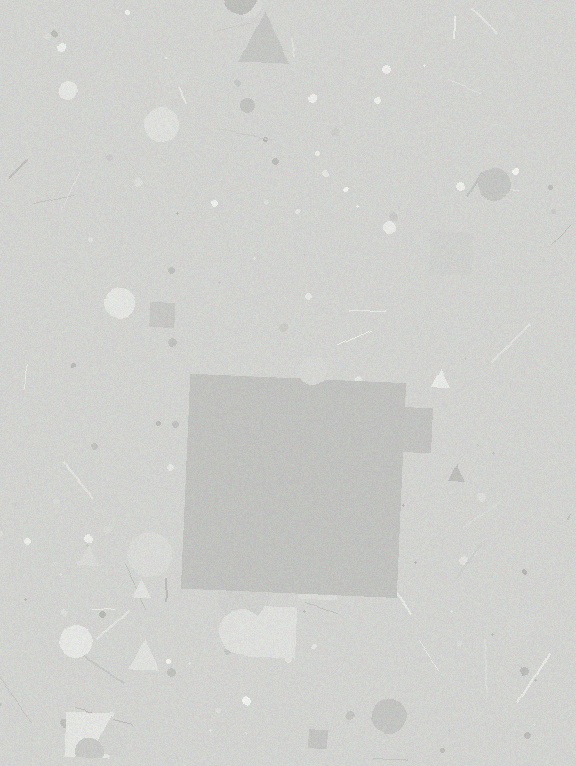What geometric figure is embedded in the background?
A square is embedded in the background.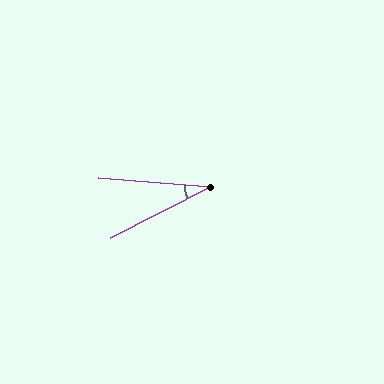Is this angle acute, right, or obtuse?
It is acute.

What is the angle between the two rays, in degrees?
Approximately 32 degrees.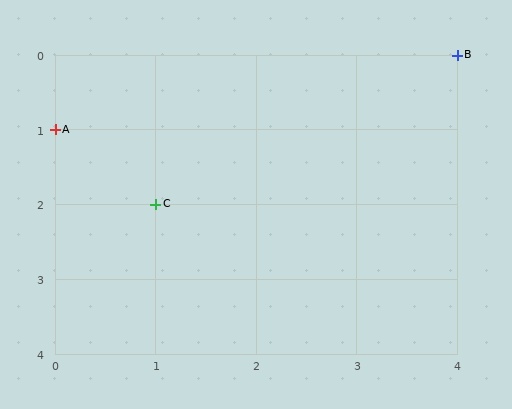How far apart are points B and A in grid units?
Points B and A are 4 columns and 1 row apart (about 4.1 grid units diagonally).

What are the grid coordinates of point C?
Point C is at grid coordinates (1, 2).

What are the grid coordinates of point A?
Point A is at grid coordinates (0, 1).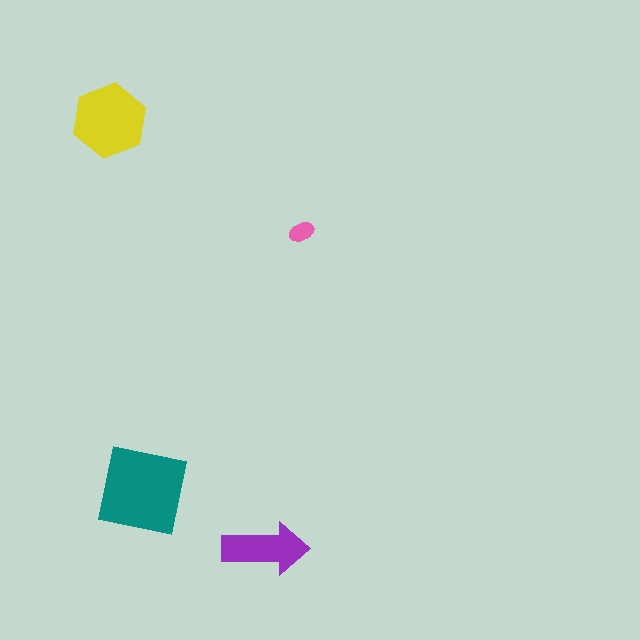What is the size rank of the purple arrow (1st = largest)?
3rd.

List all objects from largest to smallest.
The teal square, the yellow hexagon, the purple arrow, the pink ellipse.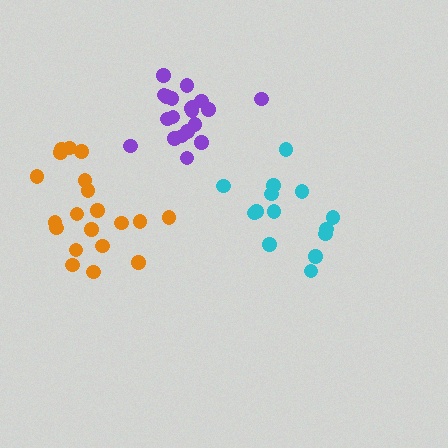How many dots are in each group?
Group 1: 20 dots, Group 2: 14 dots, Group 3: 20 dots (54 total).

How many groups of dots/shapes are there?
There are 3 groups.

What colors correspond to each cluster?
The clusters are colored: purple, cyan, orange.